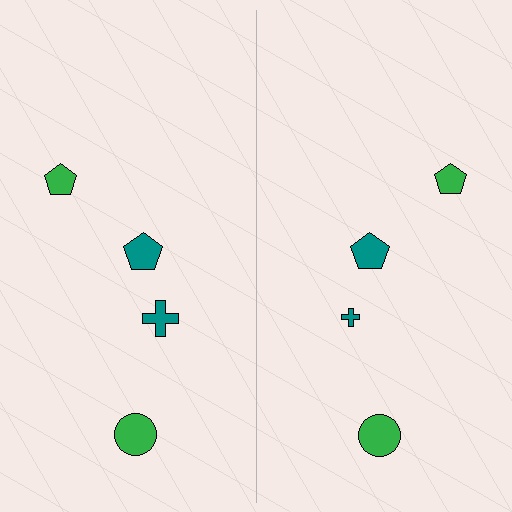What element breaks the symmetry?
The teal cross on the right side has a different size than its mirror counterpart.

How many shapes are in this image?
There are 8 shapes in this image.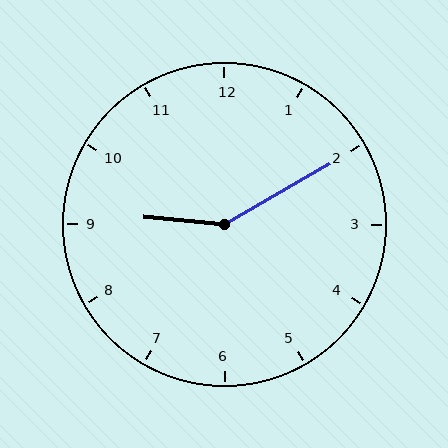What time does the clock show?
9:10.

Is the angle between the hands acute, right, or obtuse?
It is obtuse.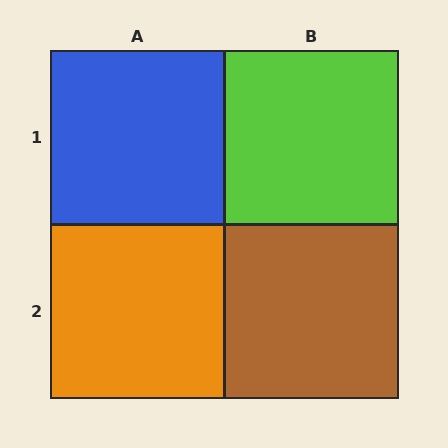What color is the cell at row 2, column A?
Orange.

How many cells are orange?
1 cell is orange.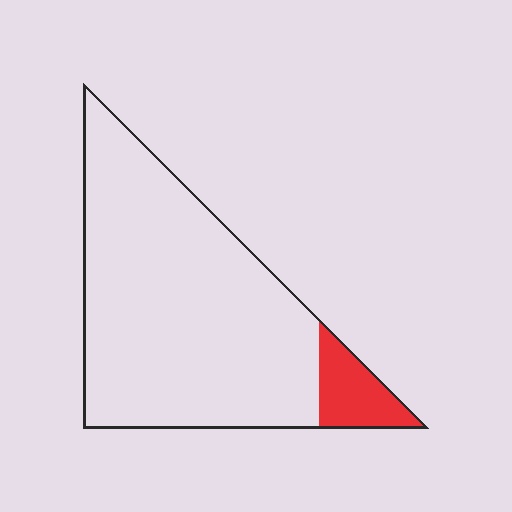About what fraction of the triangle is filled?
About one tenth (1/10).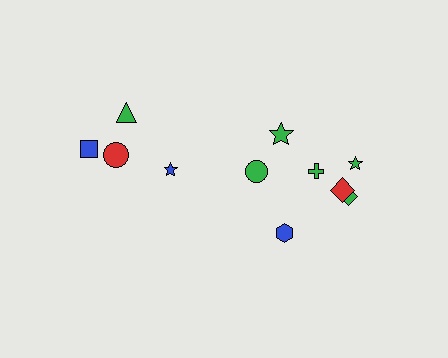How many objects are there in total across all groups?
There are 11 objects.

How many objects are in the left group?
There are 4 objects.